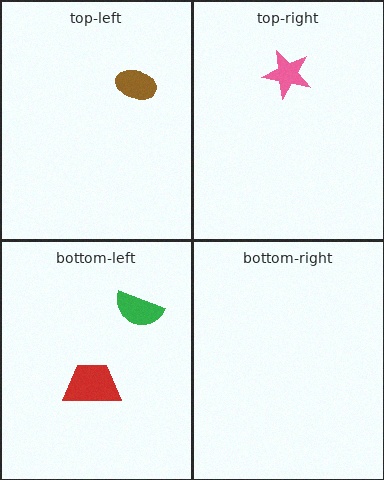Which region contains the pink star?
The top-right region.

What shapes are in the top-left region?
The brown ellipse.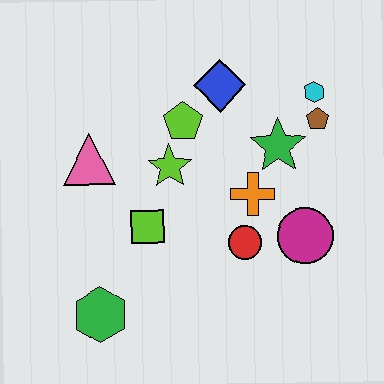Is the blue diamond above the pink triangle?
Yes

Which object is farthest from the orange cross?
The green hexagon is farthest from the orange cross.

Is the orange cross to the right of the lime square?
Yes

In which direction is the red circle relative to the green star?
The red circle is below the green star.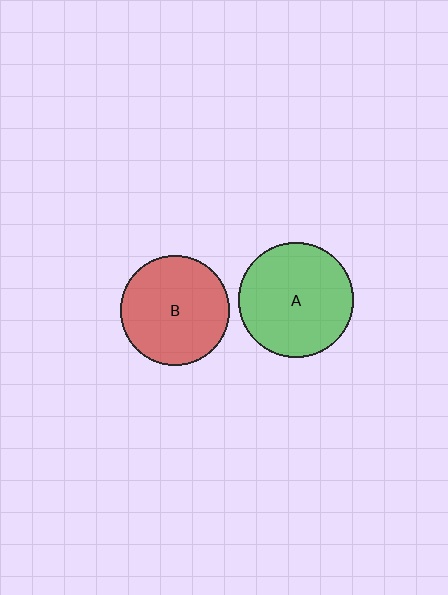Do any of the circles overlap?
No, none of the circles overlap.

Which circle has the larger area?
Circle A (green).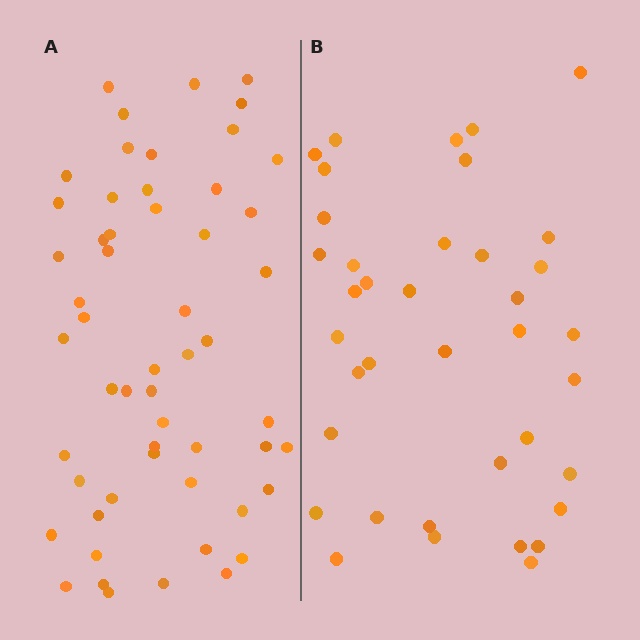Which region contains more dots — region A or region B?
Region A (the left region) has more dots.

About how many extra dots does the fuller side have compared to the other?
Region A has approximately 15 more dots than region B.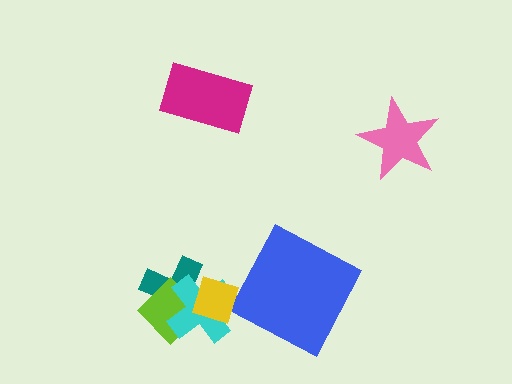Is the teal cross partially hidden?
Yes, it is partially covered by another shape.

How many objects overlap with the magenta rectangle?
0 objects overlap with the magenta rectangle.